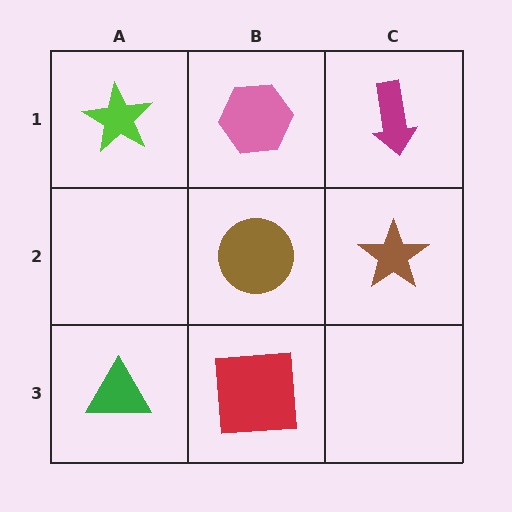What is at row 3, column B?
A red square.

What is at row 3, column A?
A green triangle.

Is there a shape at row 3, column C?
No, that cell is empty.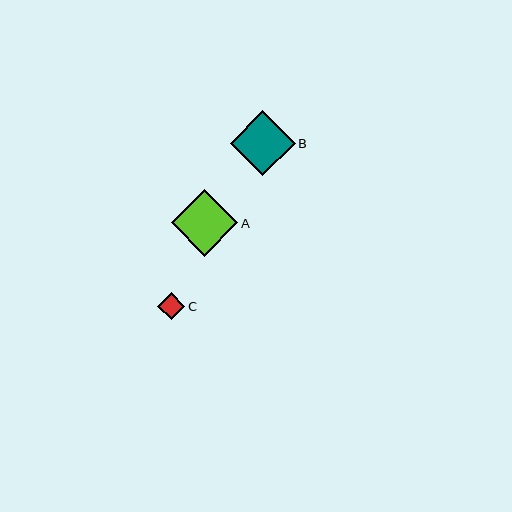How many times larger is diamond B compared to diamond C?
Diamond B is approximately 2.4 times the size of diamond C.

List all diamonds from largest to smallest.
From largest to smallest: A, B, C.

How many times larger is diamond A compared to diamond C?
Diamond A is approximately 2.4 times the size of diamond C.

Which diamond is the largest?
Diamond A is the largest with a size of approximately 67 pixels.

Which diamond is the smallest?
Diamond C is the smallest with a size of approximately 27 pixels.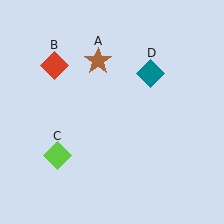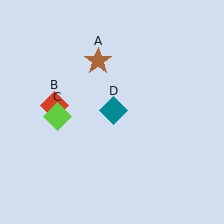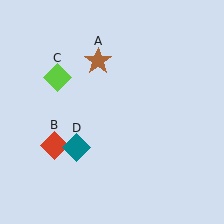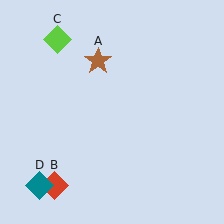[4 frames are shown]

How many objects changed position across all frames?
3 objects changed position: red diamond (object B), lime diamond (object C), teal diamond (object D).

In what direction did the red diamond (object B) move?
The red diamond (object B) moved down.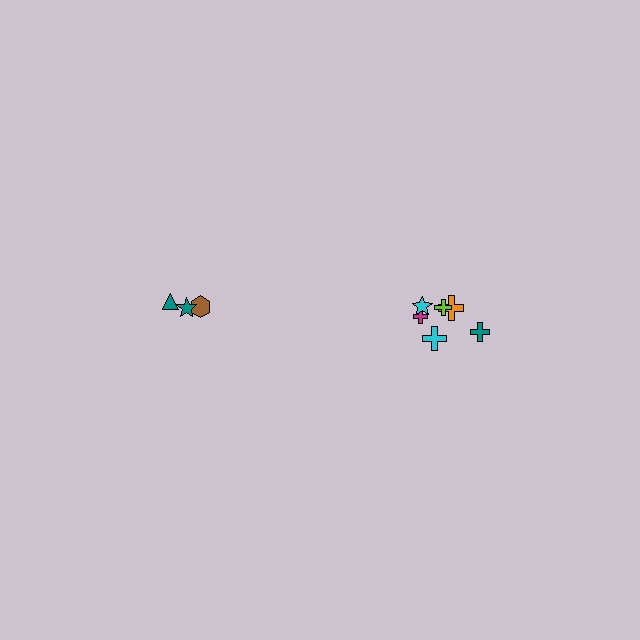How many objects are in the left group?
There are 3 objects.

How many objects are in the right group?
There are 6 objects.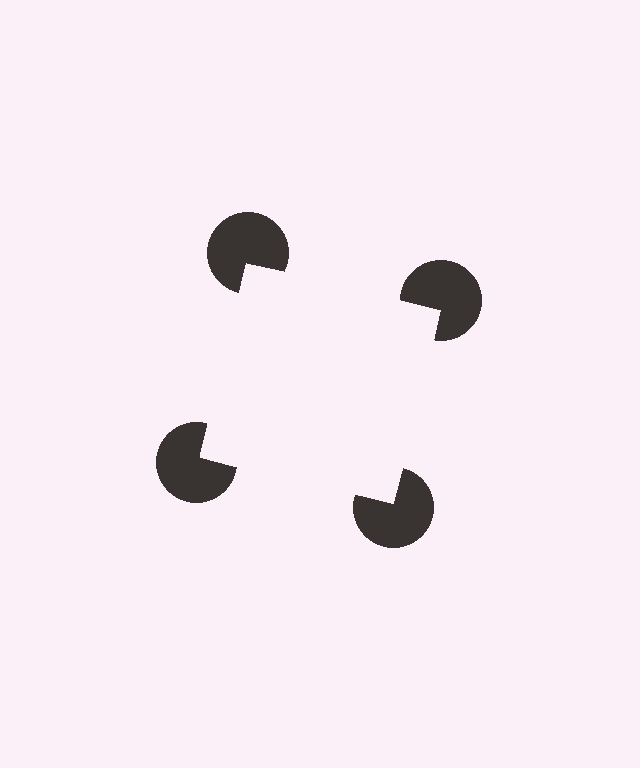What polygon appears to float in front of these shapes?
An illusory square — its edges are inferred from the aligned wedge cuts in the pac-man discs, not physically drawn.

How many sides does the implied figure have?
4 sides.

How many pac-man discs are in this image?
There are 4 — one at each vertex of the illusory square.